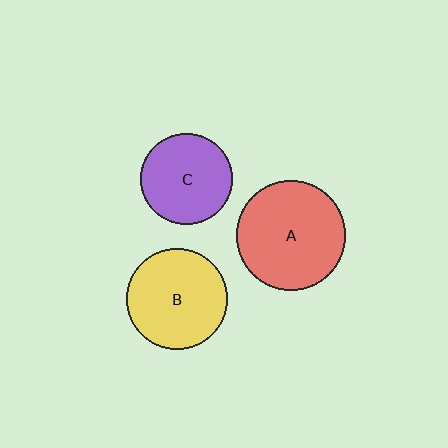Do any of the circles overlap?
No, none of the circles overlap.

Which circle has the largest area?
Circle A (red).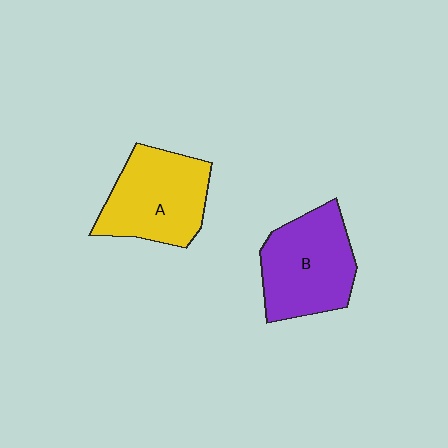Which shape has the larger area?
Shape B (purple).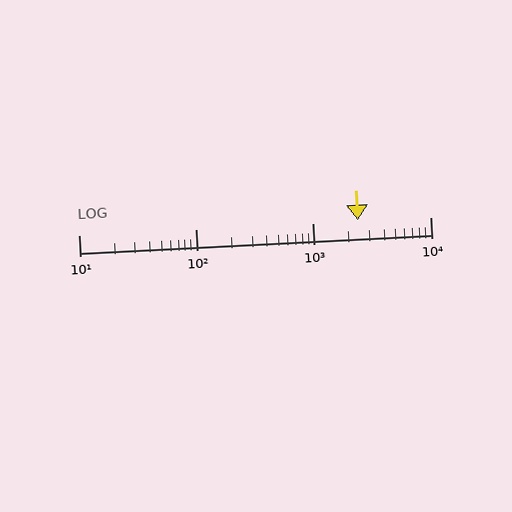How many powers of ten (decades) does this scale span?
The scale spans 3 decades, from 10 to 10000.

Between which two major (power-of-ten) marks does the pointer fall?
The pointer is between 1000 and 10000.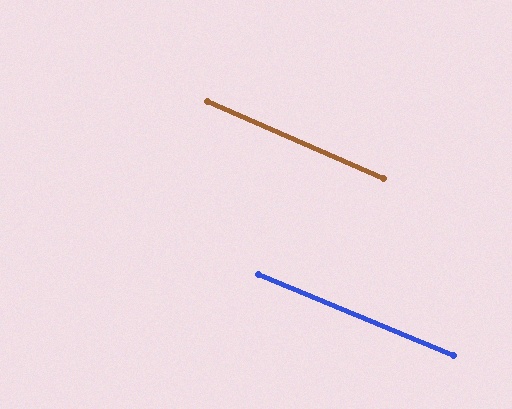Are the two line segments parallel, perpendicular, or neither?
Parallel — their directions differ by only 1.2°.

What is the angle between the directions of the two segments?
Approximately 1 degree.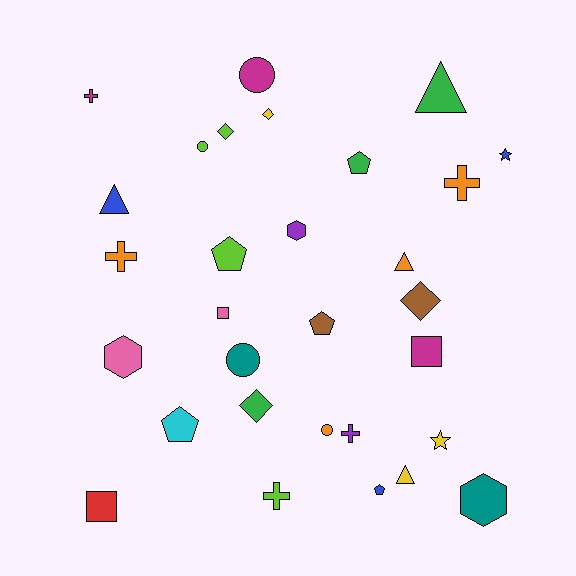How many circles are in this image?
There are 4 circles.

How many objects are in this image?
There are 30 objects.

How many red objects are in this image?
There is 1 red object.